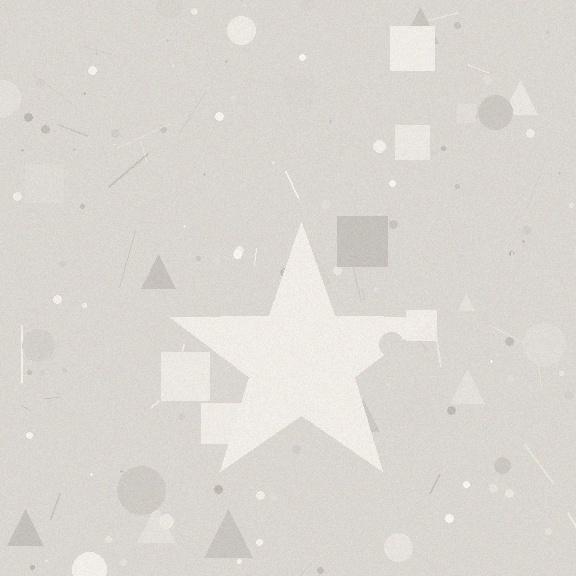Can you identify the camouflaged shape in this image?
The camouflaged shape is a star.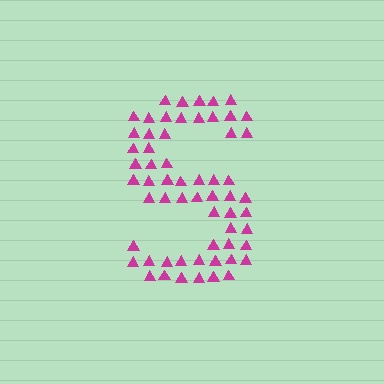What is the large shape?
The large shape is the letter S.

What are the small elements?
The small elements are triangles.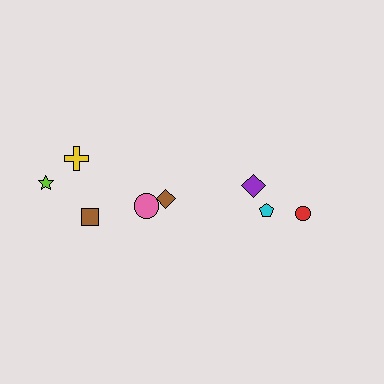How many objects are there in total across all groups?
There are 8 objects.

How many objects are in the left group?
There are 5 objects.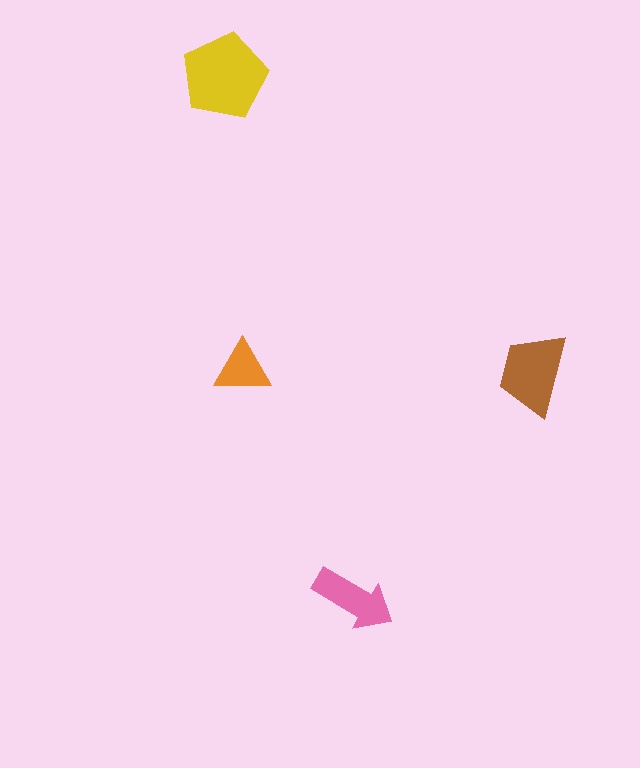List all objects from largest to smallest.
The yellow pentagon, the brown trapezoid, the pink arrow, the orange triangle.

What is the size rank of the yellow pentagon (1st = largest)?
1st.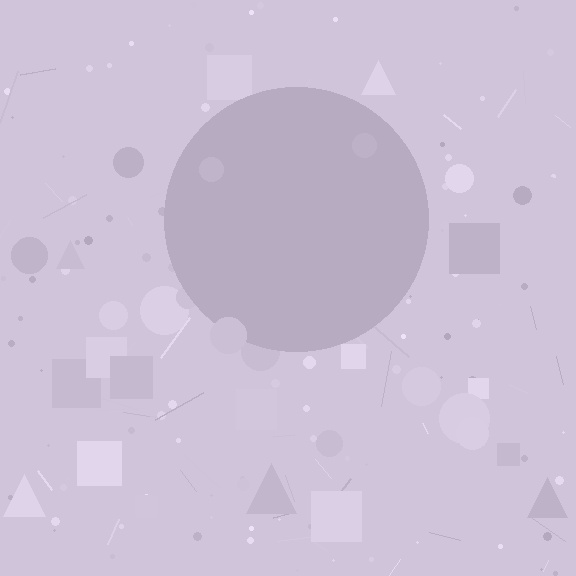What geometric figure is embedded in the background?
A circle is embedded in the background.